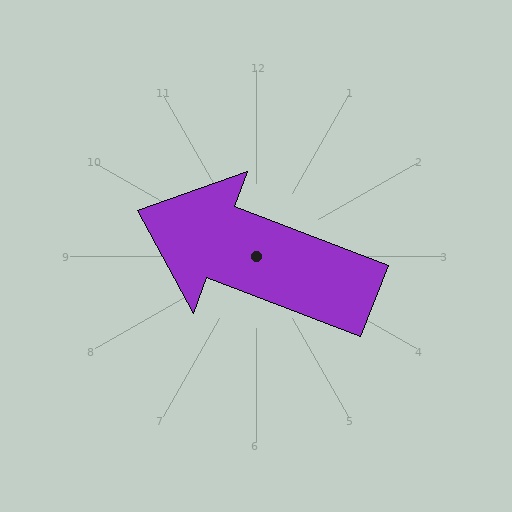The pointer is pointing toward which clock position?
Roughly 10 o'clock.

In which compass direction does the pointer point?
West.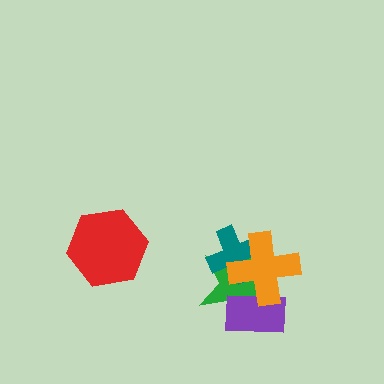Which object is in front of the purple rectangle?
The orange cross is in front of the purple rectangle.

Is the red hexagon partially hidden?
No, no other shape covers it.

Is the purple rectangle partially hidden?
Yes, it is partially covered by another shape.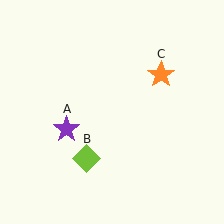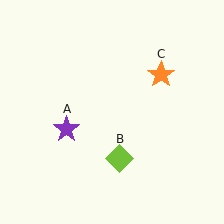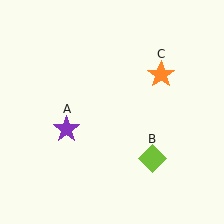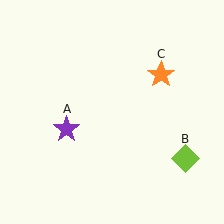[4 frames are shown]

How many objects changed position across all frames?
1 object changed position: lime diamond (object B).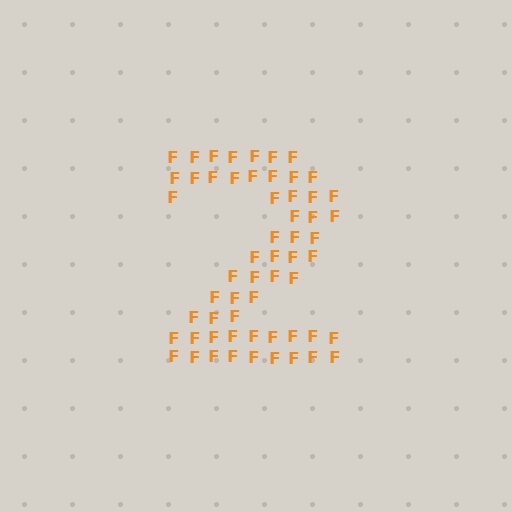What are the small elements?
The small elements are letter F's.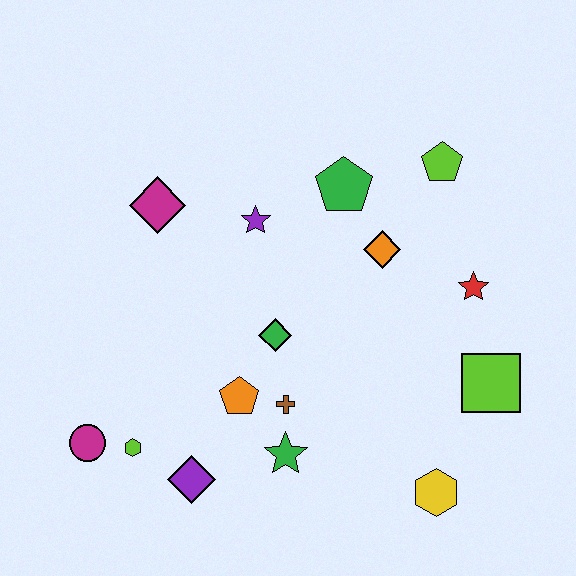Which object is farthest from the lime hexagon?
The lime pentagon is farthest from the lime hexagon.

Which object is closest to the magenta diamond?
The purple star is closest to the magenta diamond.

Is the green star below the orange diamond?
Yes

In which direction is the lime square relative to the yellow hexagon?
The lime square is above the yellow hexagon.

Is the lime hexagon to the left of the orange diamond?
Yes